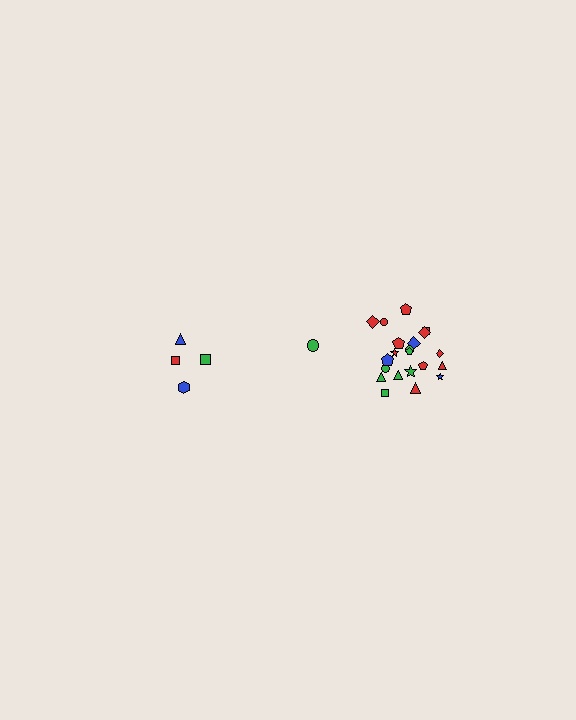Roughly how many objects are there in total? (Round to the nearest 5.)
Roughly 25 objects in total.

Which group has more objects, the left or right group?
The right group.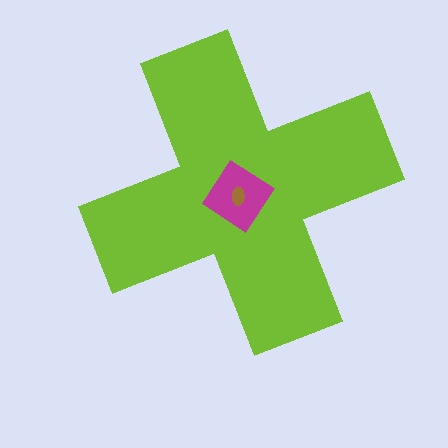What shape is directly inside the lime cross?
The magenta diamond.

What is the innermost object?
The brown ellipse.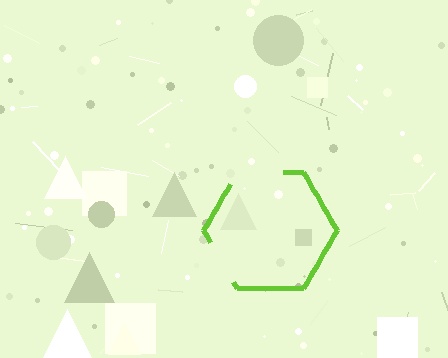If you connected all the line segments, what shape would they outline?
They would outline a hexagon.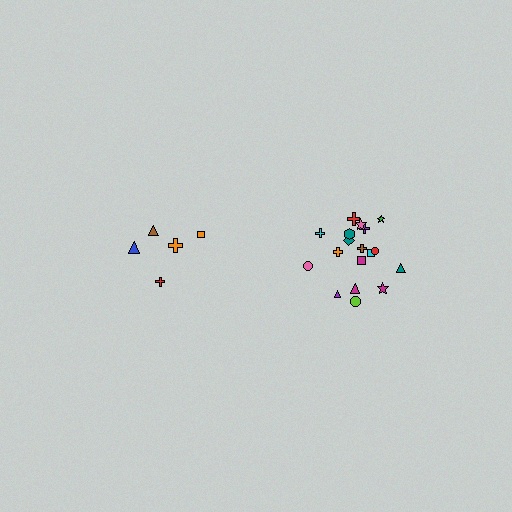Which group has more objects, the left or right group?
The right group.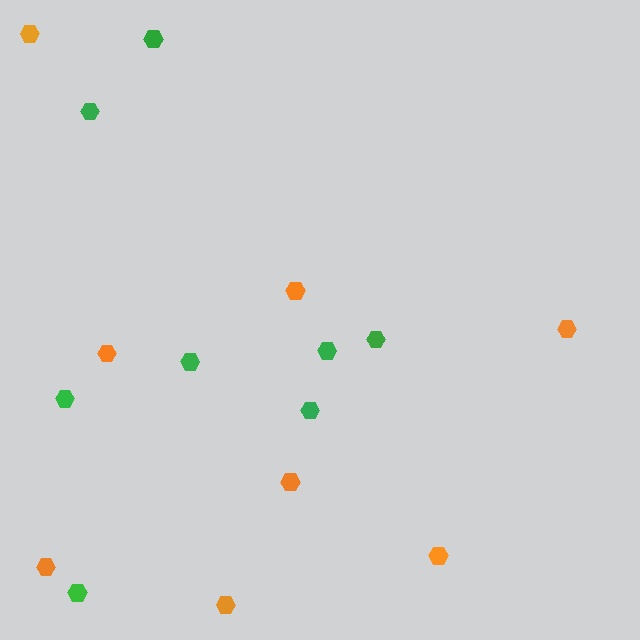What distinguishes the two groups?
There are 2 groups: one group of green hexagons (8) and one group of orange hexagons (8).